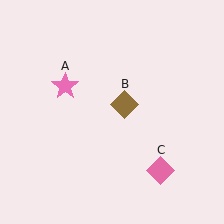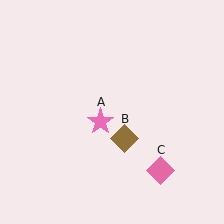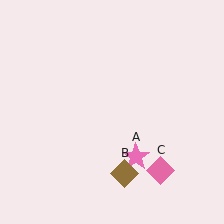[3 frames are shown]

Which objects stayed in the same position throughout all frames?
Pink diamond (object C) remained stationary.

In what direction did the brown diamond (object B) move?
The brown diamond (object B) moved down.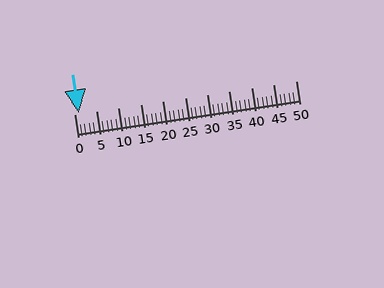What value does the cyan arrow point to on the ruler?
The cyan arrow points to approximately 1.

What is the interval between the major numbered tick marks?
The major tick marks are spaced 5 units apart.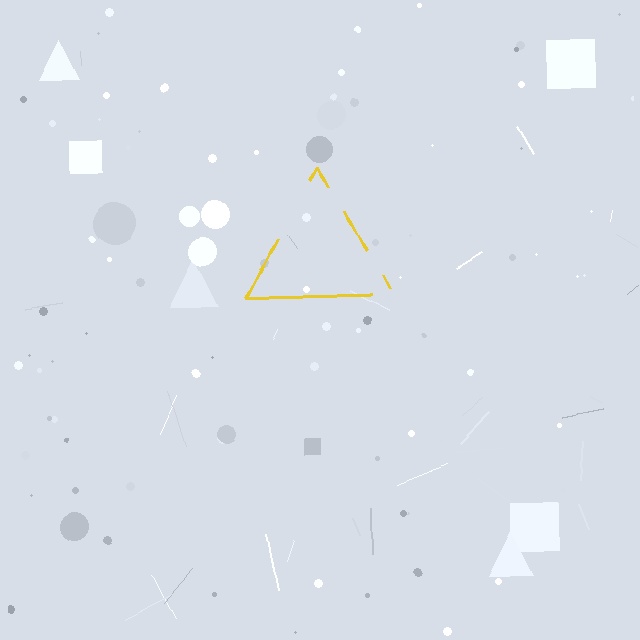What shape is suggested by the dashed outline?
The dashed outline suggests a triangle.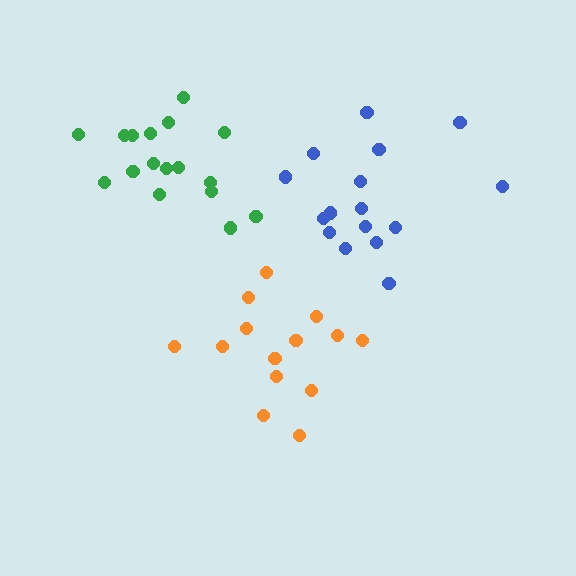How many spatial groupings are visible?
There are 3 spatial groupings.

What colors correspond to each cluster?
The clusters are colored: green, orange, blue.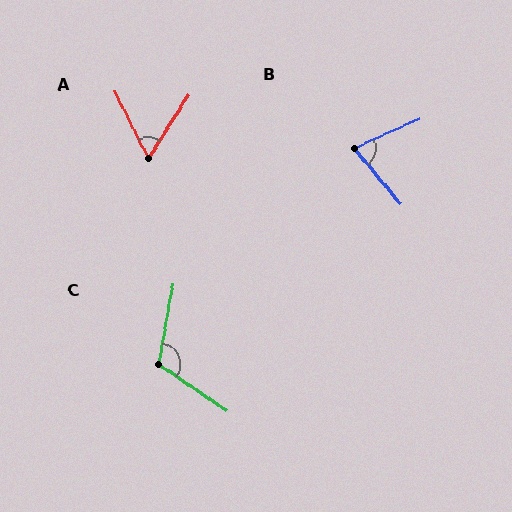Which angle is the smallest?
A, at approximately 59 degrees.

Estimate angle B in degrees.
Approximately 74 degrees.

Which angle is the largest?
C, at approximately 114 degrees.